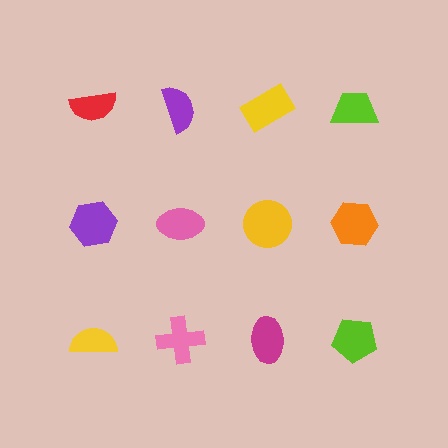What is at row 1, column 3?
A yellow rectangle.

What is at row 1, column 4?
A lime trapezoid.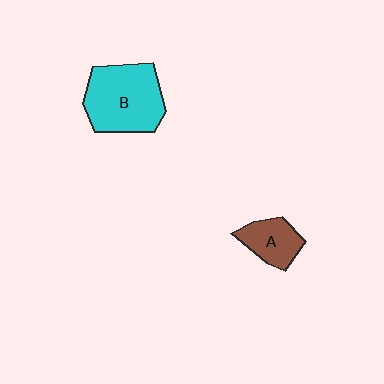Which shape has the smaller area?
Shape A (brown).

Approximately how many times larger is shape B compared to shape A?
Approximately 2.1 times.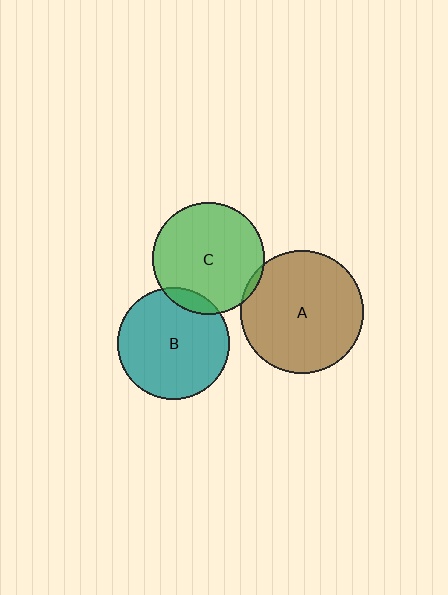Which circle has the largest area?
Circle A (brown).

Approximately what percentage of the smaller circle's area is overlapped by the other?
Approximately 5%.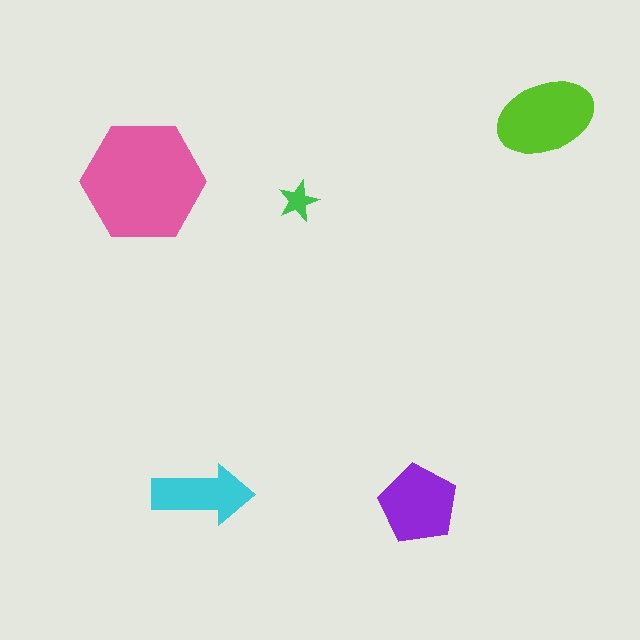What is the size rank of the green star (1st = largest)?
5th.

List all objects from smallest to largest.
The green star, the cyan arrow, the purple pentagon, the lime ellipse, the pink hexagon.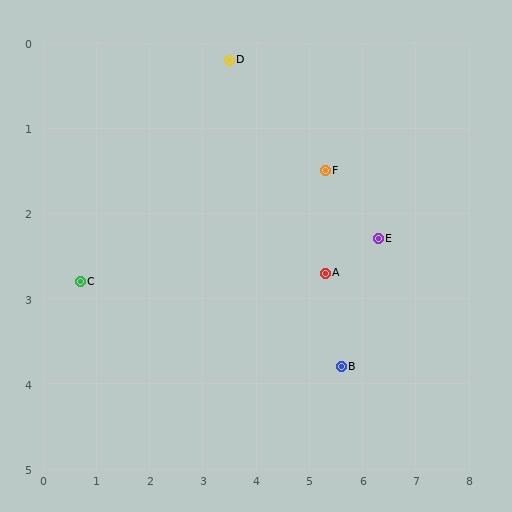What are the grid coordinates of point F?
Point F is at approximately (5.3, 1.5).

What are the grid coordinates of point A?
Point A is at approximately (5.3, 2.7).